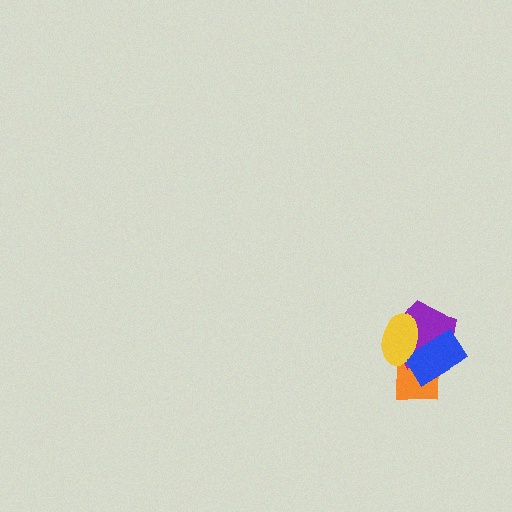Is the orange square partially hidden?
Yes, it is partially covered by another shape.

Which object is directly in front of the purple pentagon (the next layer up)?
The blue rectangle is directly in front of the purple pentagon.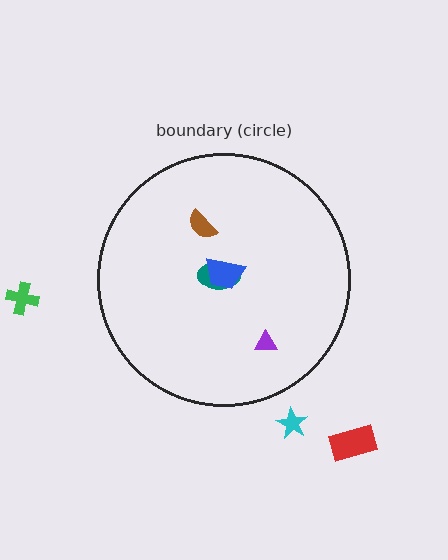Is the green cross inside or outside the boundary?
Outside.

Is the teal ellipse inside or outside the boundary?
Inside.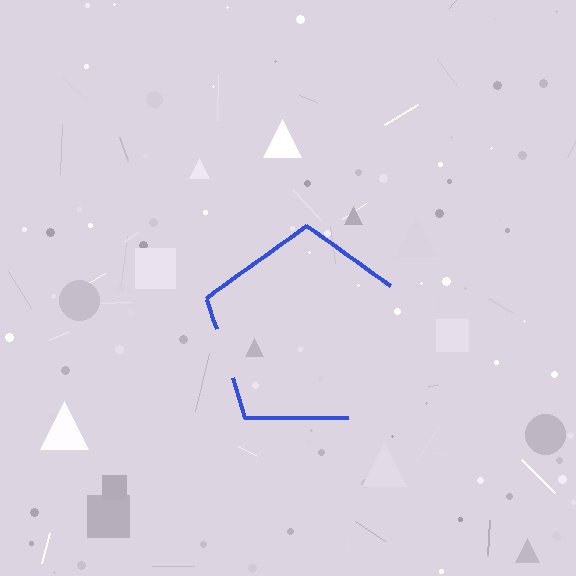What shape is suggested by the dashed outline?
The dashed outline suggests a pentagon.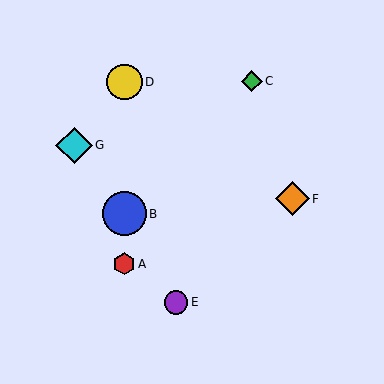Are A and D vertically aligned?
Yes, both are at x≈124.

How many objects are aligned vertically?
3 objects (A, B, D) are aligned vertically.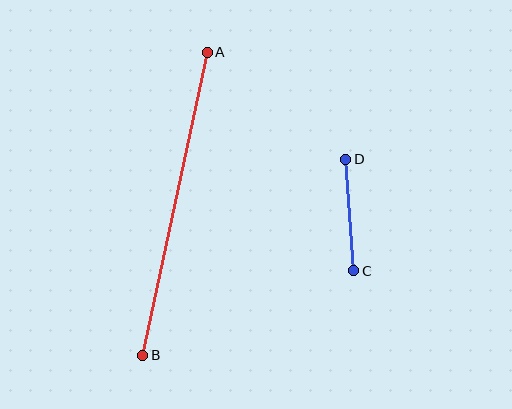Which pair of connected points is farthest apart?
Points A and B are farthest apart.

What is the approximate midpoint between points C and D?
The midpoint is at approximately (350, 215) pixels.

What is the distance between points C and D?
The distance is approximately 112 pixels.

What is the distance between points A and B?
The distance is approximately 310 pixels.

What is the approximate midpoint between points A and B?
The midpoint is at approximately (175, 204) pixels.